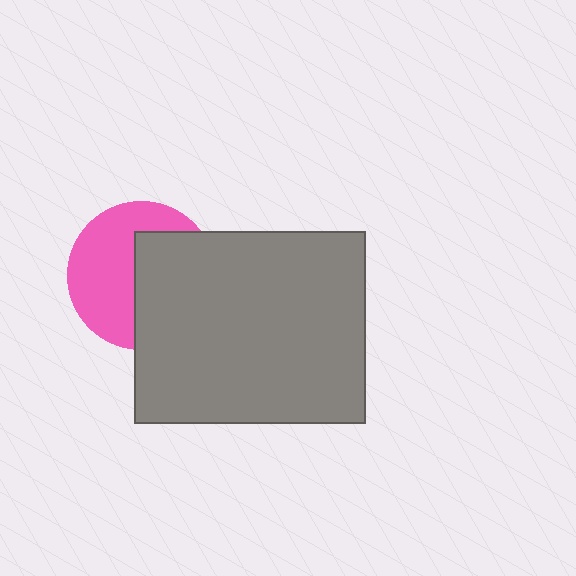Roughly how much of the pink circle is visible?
About half of it is visible (roughly 52%).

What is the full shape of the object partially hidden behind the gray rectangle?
The partially hidden object is a pink circle.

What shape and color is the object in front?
The object in front is a gray rectangle.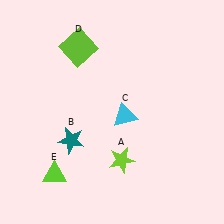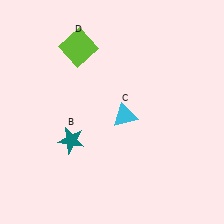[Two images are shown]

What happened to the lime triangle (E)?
The lime triangle (E) was removed in Image 2. It was in the bottom-left area of Image 1.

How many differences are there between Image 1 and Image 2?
There are 2 differences between the two images.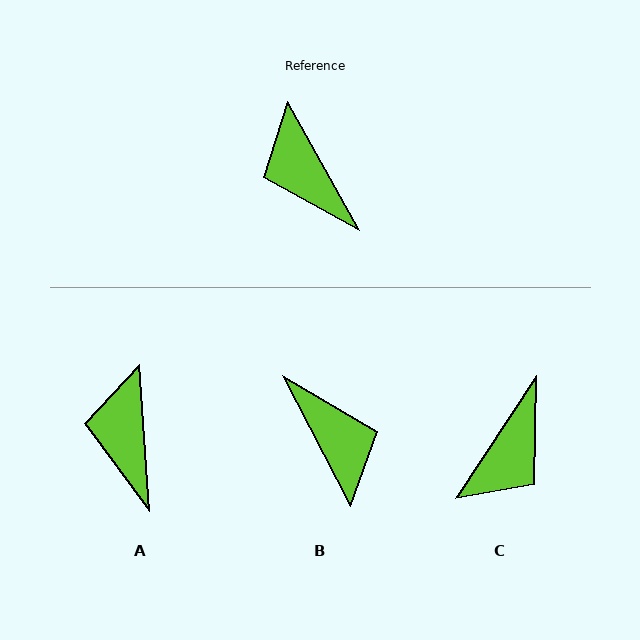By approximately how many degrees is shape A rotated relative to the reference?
Approximately 25 degrees clockwise.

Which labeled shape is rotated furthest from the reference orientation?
B, about 178 degrees away.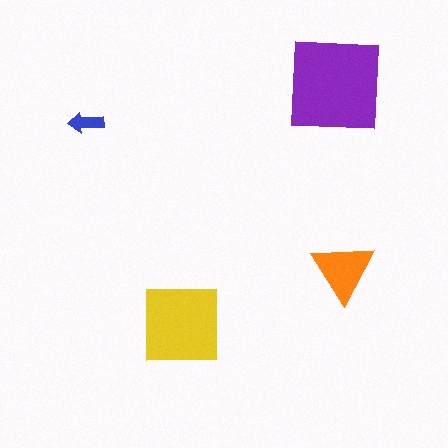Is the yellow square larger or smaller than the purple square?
Smaller.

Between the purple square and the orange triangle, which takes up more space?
The purple square.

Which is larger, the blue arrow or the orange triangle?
The orange triangle.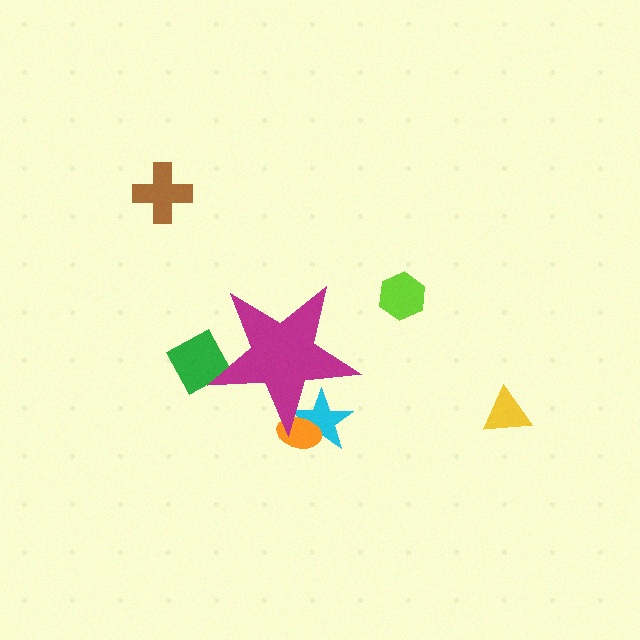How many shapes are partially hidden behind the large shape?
3 shapes are partially hidden.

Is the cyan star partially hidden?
Yes, the cyan star is partially hidden behind the magenta star.